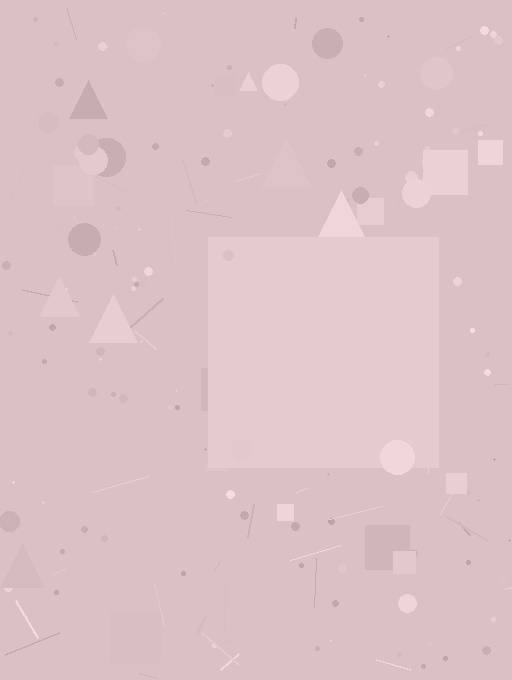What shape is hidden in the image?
A square is hidden in the image.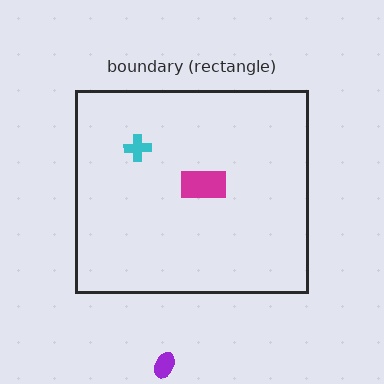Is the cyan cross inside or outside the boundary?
Inside.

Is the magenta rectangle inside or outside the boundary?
Inside.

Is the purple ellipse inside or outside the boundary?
Outside.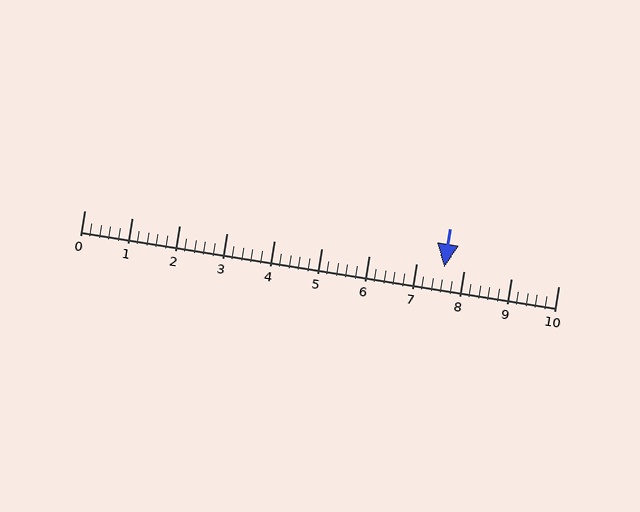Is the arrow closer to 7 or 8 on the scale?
The arrow is closer to 8.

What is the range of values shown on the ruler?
The ruler shows values from 0 to 10.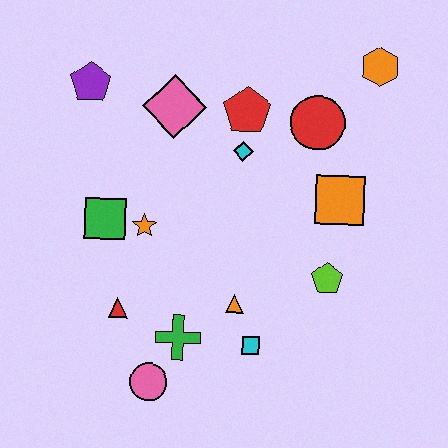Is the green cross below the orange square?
Yes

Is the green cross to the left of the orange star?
No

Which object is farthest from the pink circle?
The orange hexagon is farthest from the pink circle.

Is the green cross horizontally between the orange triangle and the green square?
Yes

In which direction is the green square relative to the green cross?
The green square is above the green cross.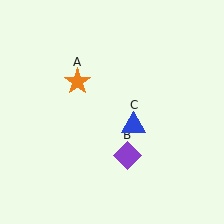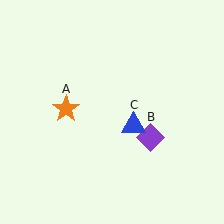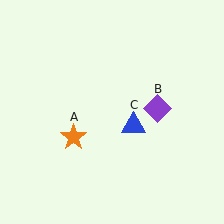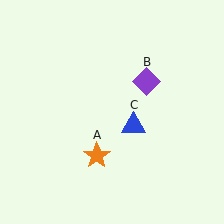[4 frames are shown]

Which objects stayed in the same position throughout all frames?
Blue triangle (object C) remained stationary.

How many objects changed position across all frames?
2 objects changed position: orange star (object A), purple diamond (object B).